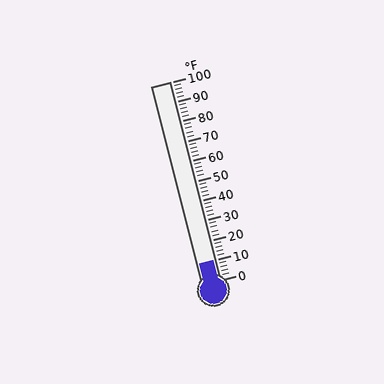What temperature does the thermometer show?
The thermometer shows approximately 10°F.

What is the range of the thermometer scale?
The thermometer scale ranges from 0°F to 100°F.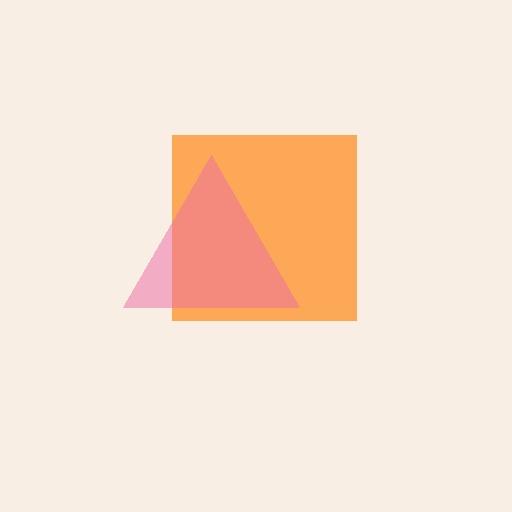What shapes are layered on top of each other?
The layered shapes are: an orange square, a pink triangle.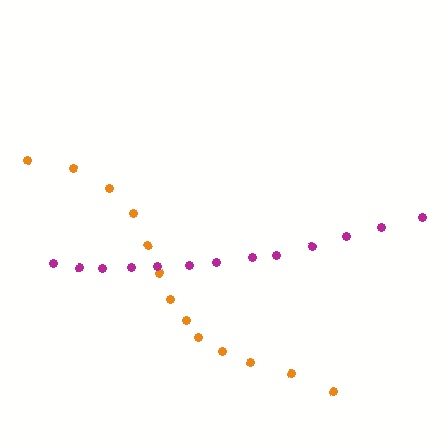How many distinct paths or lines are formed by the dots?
There are 2 distinct paths.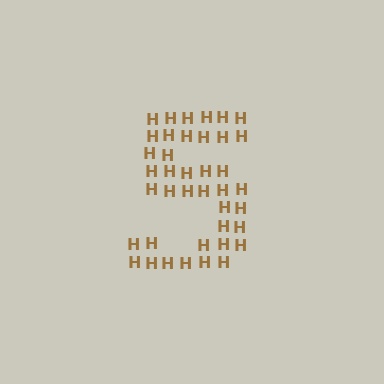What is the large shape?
The large shape is the digit 5.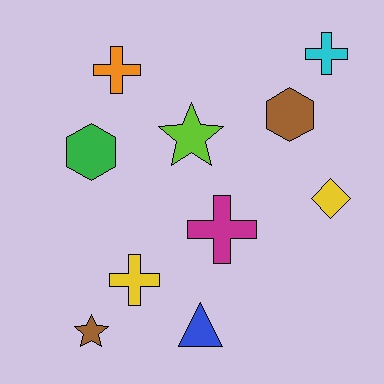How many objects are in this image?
There are 10 objects.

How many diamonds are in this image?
There is 1 diamond.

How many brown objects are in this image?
There are 2 brown objects.